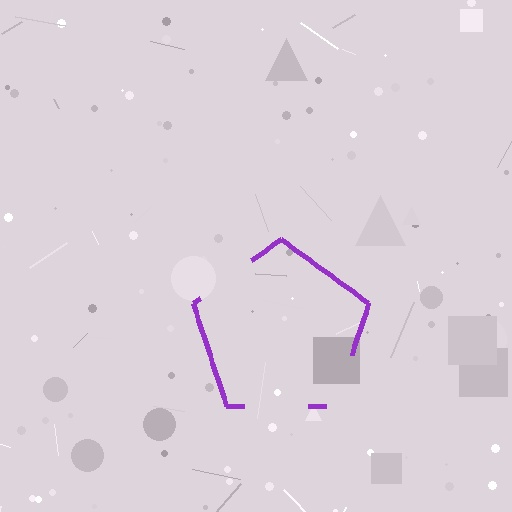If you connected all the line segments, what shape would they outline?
They would outline a pentagon.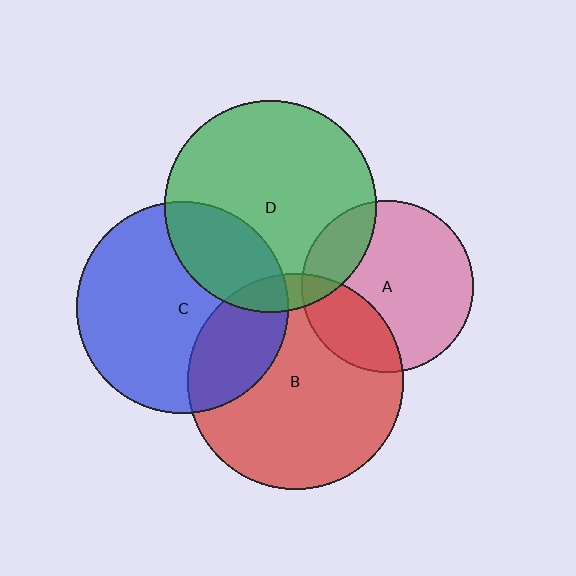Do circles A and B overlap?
Yes.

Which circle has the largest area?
Circle B (red).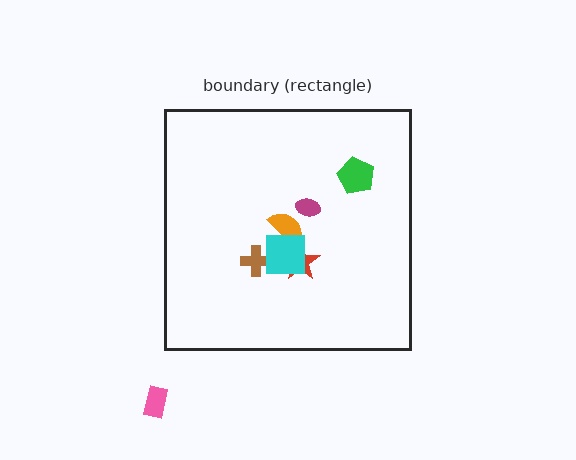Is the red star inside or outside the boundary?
Inside.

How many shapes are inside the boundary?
6 inside, 1 outside.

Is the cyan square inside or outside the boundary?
Inside.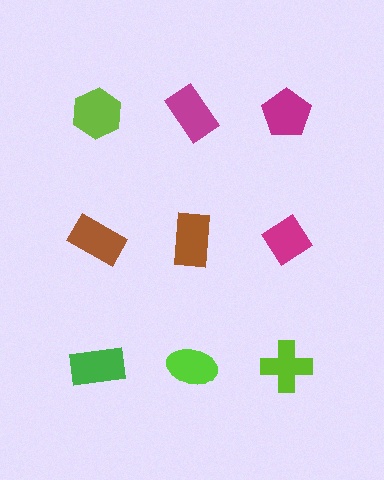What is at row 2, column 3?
A magenta diamond.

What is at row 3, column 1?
A green rectangle.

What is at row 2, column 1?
A brown rectangle.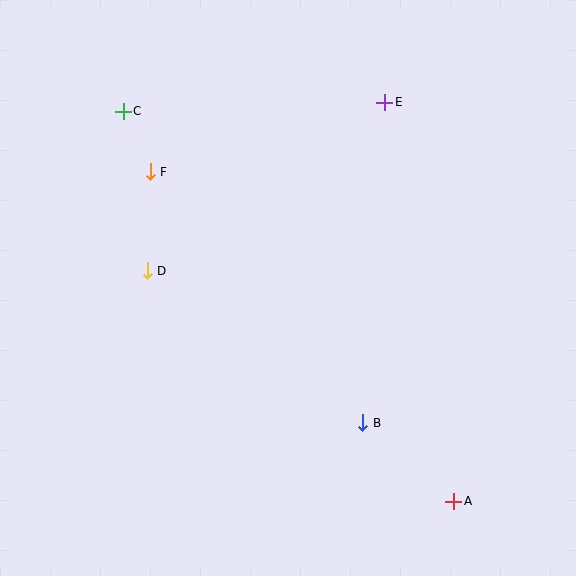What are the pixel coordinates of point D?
Point D is at (147, 271).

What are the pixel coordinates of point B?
Point B is at (363, 423).